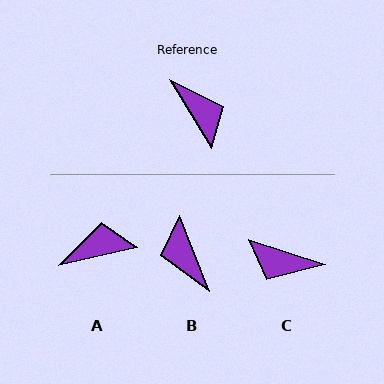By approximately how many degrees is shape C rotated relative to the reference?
Approximately 140 degrees clockwise.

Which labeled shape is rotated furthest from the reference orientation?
B, about 171 degrees away.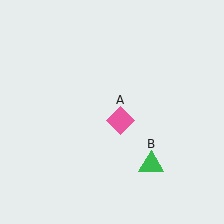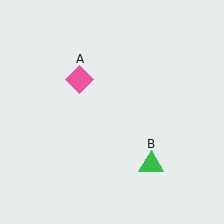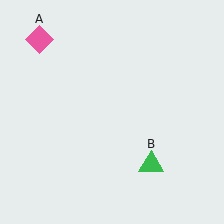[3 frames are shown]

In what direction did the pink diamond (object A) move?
The pink diamond (object A) moved up and to the left.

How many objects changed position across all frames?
1 object changed position: pink diamond (object A).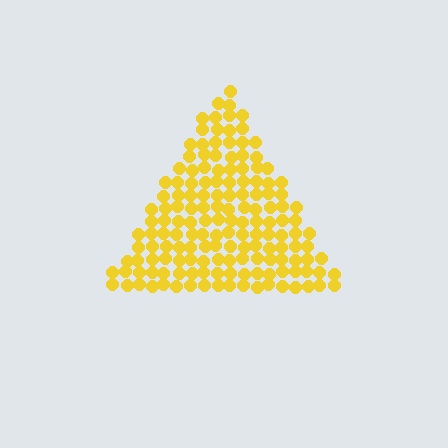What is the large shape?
The large shape is a triangle.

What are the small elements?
The small elements are circles.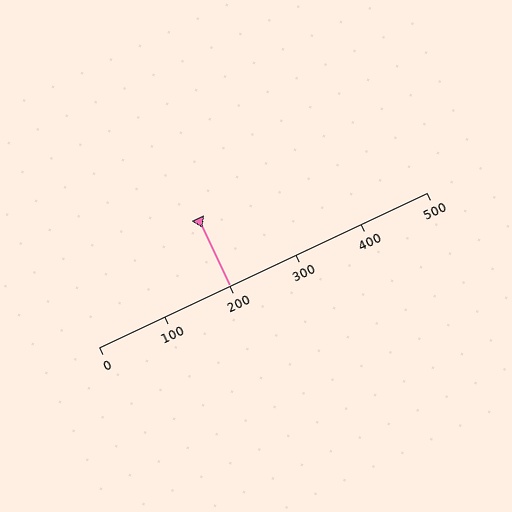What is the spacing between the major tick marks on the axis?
The major ticks are spaced 100 apart.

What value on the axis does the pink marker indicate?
The marker indicates approximately 200.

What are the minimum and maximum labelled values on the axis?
The axis runs from 0 to 500.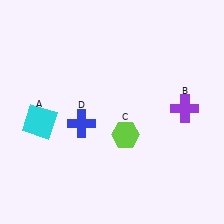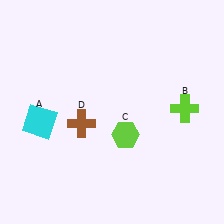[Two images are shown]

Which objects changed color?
B changed from purple to lime. D changed from blue to brown.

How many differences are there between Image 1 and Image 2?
There are 2 differences between the two images.